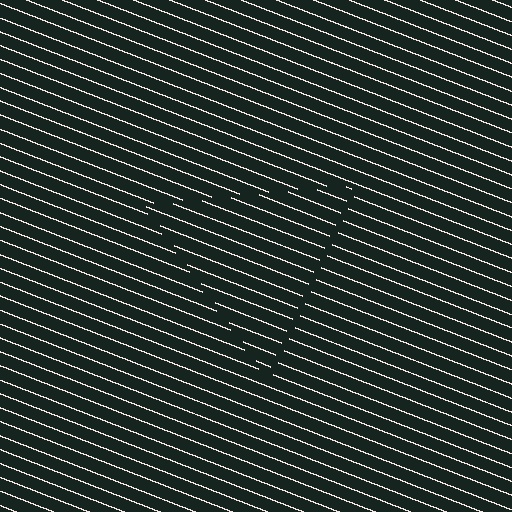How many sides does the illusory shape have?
3 sides — the line-ends trace a triangle.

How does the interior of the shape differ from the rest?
The interior of the shape contains the same grating, shifted by half a period — the contour is defined by the phase discontinuity where line-ends from the inner and outer gratings abut.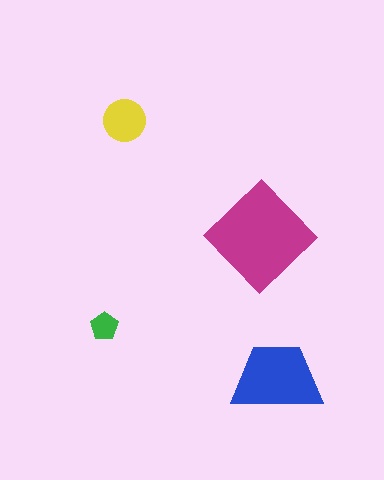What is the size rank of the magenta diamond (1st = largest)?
1st.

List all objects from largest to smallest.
The magenta diamond, the blue trapezoid, the yellow circle, the green pentagon.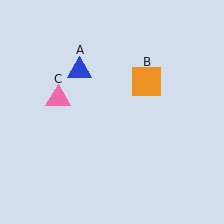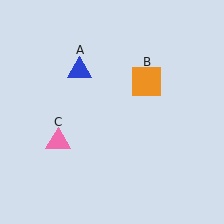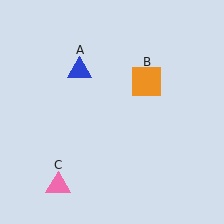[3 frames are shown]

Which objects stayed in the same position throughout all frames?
Blue triangle (object A) and orange square (object B) remained stationary.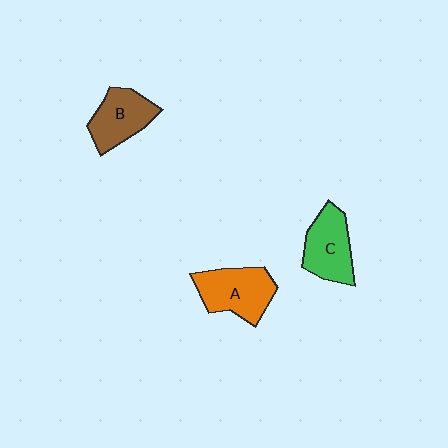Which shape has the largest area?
Shape A (orange).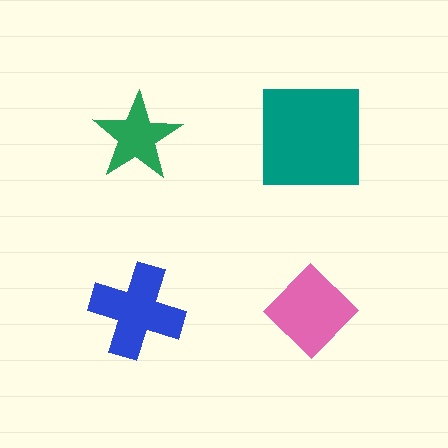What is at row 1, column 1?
A green star.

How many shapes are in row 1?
2 shapes.